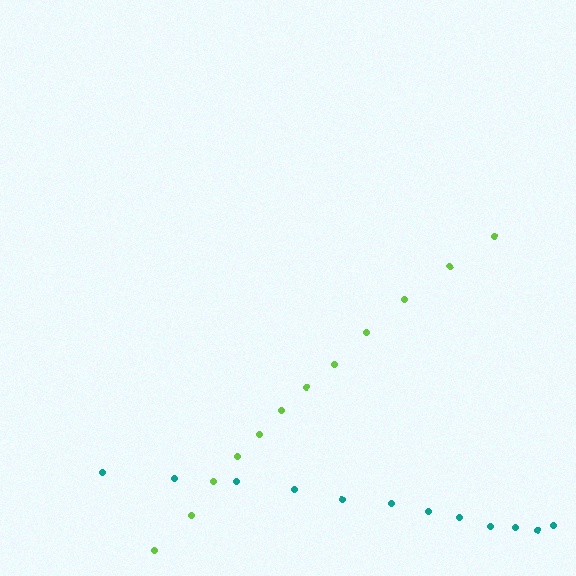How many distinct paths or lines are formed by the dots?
There are 2 distinct paths.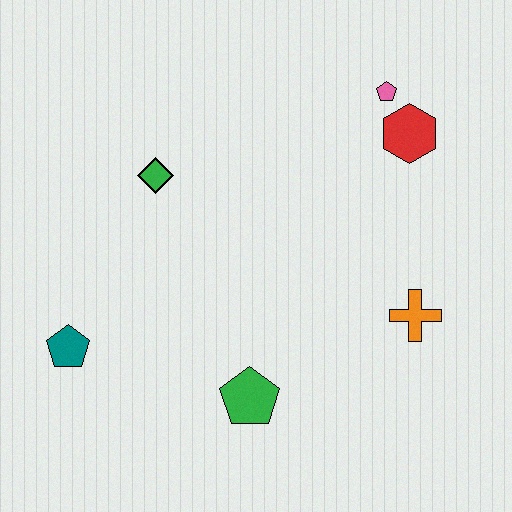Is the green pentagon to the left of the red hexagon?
Yes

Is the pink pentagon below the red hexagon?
No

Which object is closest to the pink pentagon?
The red hexagon is closest to the pink pentagon.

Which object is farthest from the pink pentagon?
The teal pentagon is farthest from the pink pentagon.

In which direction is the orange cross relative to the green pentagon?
The orange cross is to the right of the green pentagon.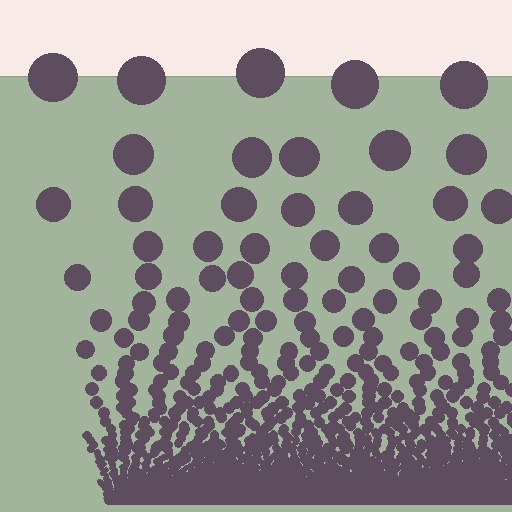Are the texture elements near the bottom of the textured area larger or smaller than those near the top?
Smaller. The gradient is inverted — elements near the bottom are smaller and denser.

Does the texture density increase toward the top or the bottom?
Density increases toward the bottom.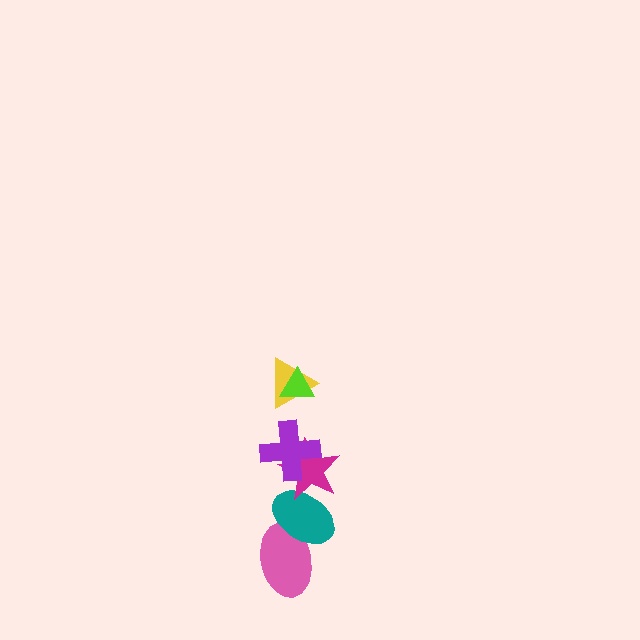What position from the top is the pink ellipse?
The pink ellipse is 6th from the top.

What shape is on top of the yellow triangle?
The lime triangle is on top of the yellow triangle.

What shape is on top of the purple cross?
The yellow triangle is on top of the purple cross.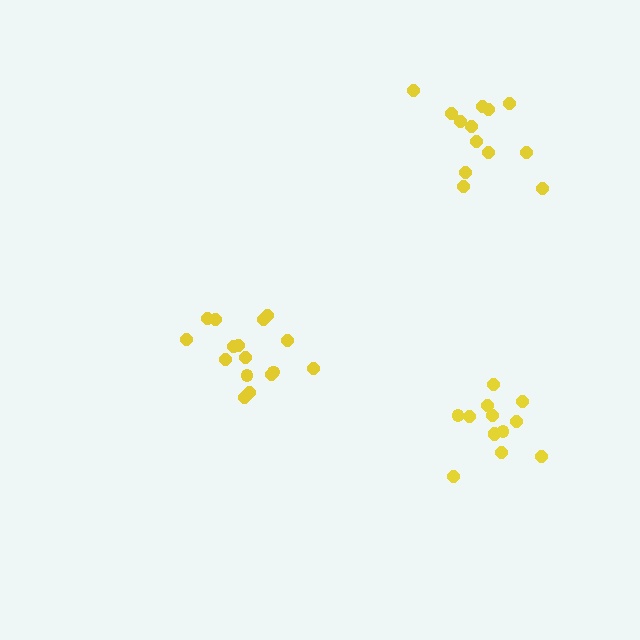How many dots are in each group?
Group 1: 16 dots, Group 2: 13 dots, Group 3: 13 dots (42 total).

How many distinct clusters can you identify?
There are 3 distinct clusters.